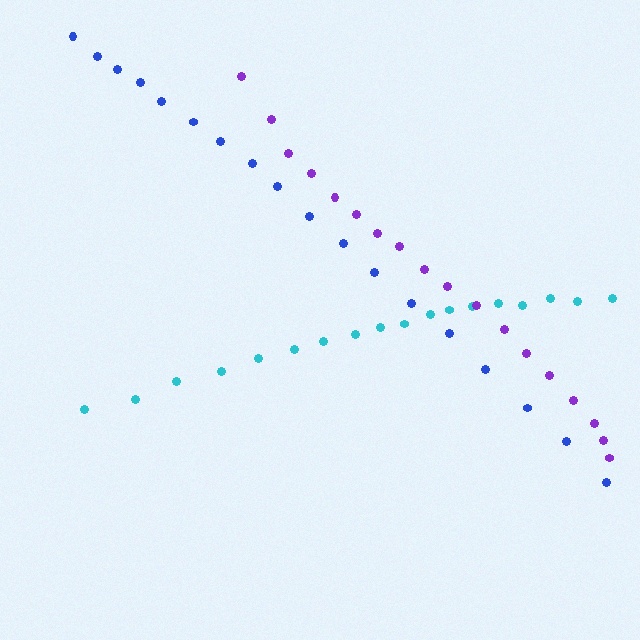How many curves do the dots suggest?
There are 3 distinct paths.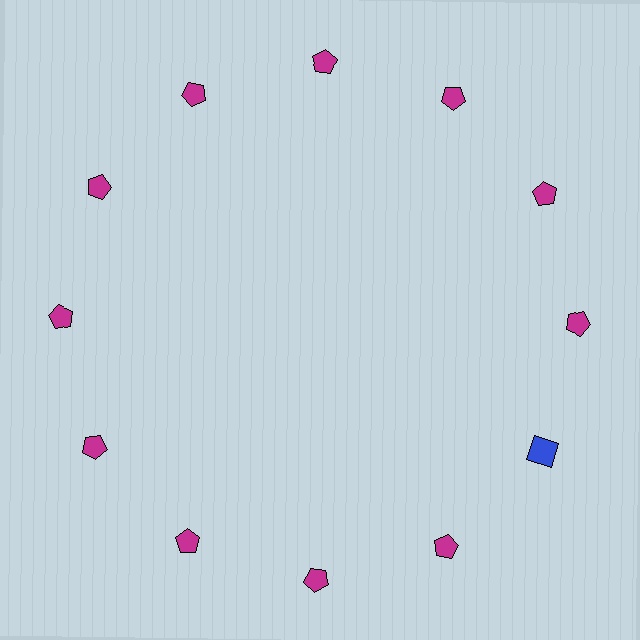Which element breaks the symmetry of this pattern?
The blue square at roughly the 4 o'clock position breaks the symmetry. All other shapes are magenta pentagons.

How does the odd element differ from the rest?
It differs in both color (blue instead of magenta) and shape (square instead of pentagon).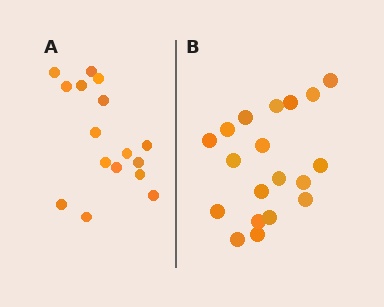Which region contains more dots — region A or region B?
Region B (the right region) has more dots.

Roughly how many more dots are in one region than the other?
Region B has just a few more — roughly 2 or 3 more dots than region A.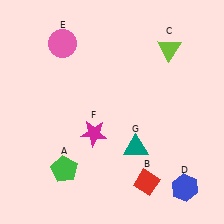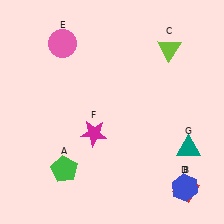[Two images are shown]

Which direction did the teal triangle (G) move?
The teal triangle (G) moved right.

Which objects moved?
The objects that moved are: the red diamond (B), the teal triangle (G).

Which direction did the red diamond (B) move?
The red diamond (B) moved right.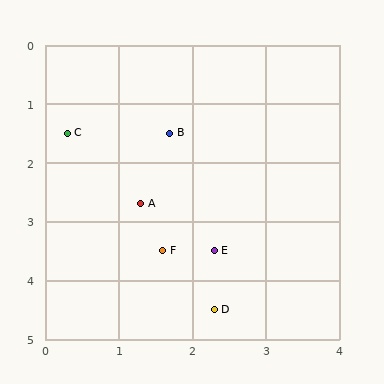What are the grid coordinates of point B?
Point B is at approximately (1.7, 1.5).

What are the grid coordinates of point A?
Point A is at approximately (1.3, 2.7).